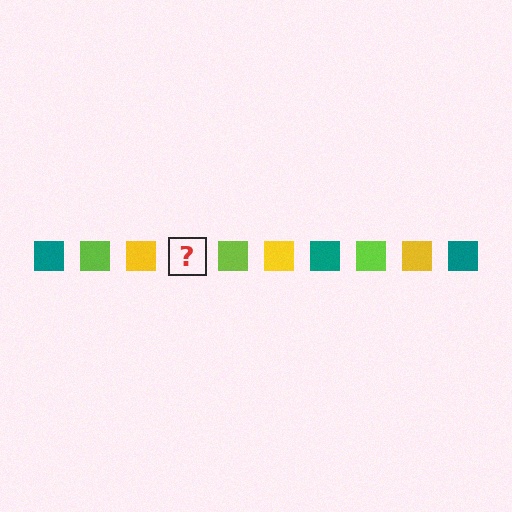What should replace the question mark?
The question mark should be replaced with a teal square.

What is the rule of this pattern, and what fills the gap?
The rule is that the pattern cycles through teal, lime, yellow squares. The gap should be filled with a teal square.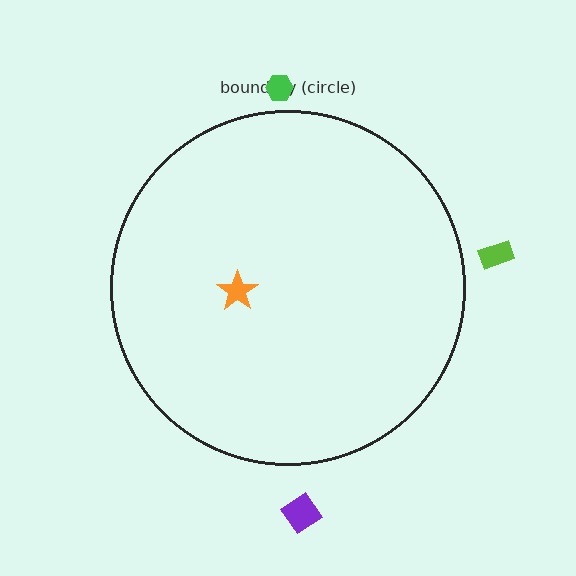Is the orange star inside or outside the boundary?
Inside.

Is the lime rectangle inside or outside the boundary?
Outside.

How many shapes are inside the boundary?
1 inside, 3 outside.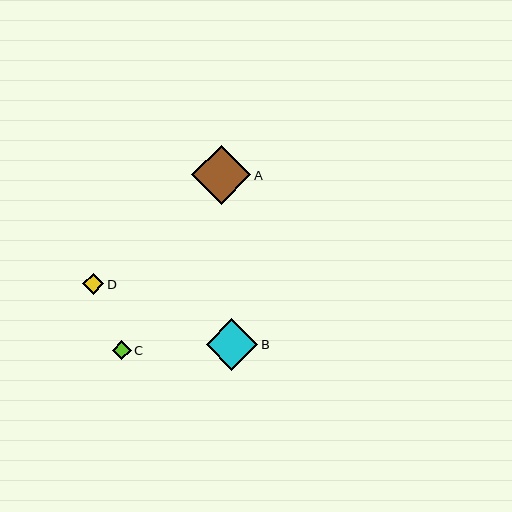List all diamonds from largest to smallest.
From largest to smallest: A, B, D, C.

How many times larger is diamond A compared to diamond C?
Diamond A is approximately 3.2 times the size of diamond C.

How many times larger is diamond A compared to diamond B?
Diamond A is approximately 1.1 times the size of diamond B.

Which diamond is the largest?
Diamond A is the largest with a size of approximately 59 pixels.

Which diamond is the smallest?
Diamond C is the smallest with a size of approximately 18 pixels.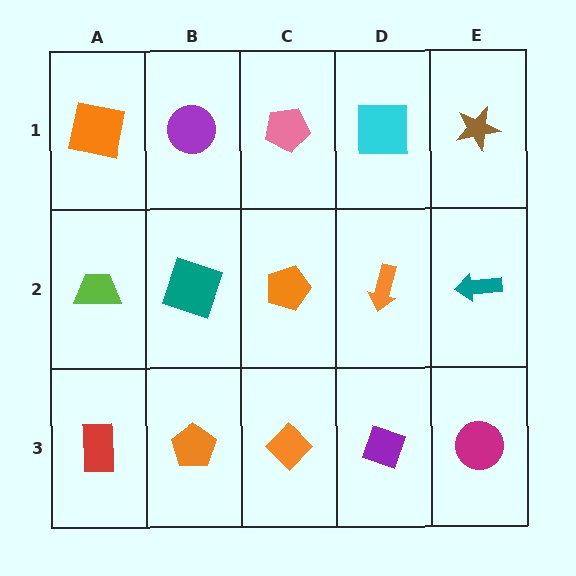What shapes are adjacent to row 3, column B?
A teal square (row 2, column B), a red rectangle (row 3, column A), an orange diamond (row 3, column C).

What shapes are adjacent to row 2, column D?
A cyan square (row 1, column D), a purple diamond (row 3, column D), an orange pentagon (row 2, column C), a teal arrow (row 2, column E).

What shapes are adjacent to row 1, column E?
A teal arrow (row 2, column E), a cyan square (row 1, column D).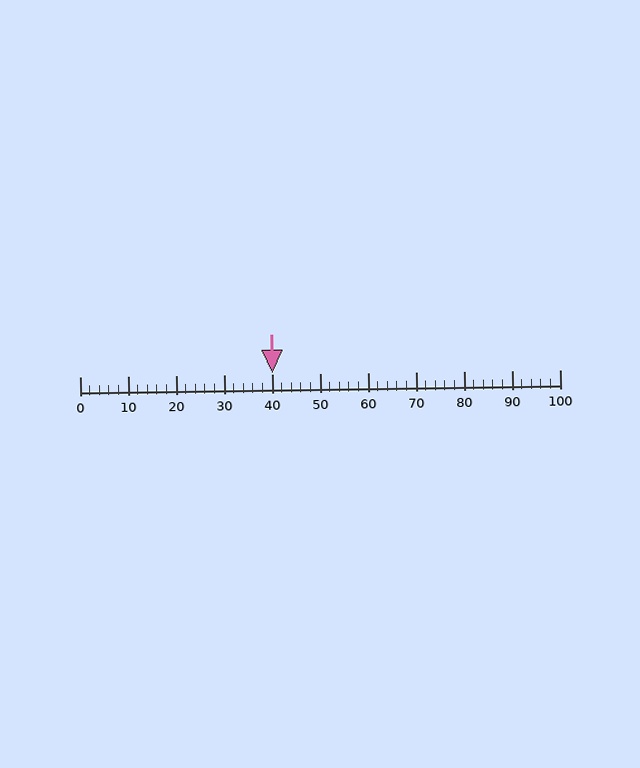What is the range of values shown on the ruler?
The ruler shows values from 0 to 100.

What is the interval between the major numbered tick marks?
The major tick marks are spaced 10 units apart.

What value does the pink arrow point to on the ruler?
The pink arrow points to approximately 40.